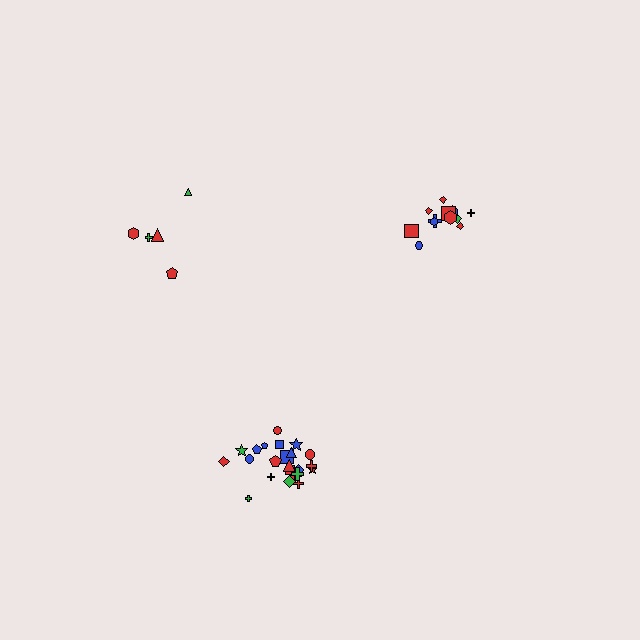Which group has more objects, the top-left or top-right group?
The top-right group.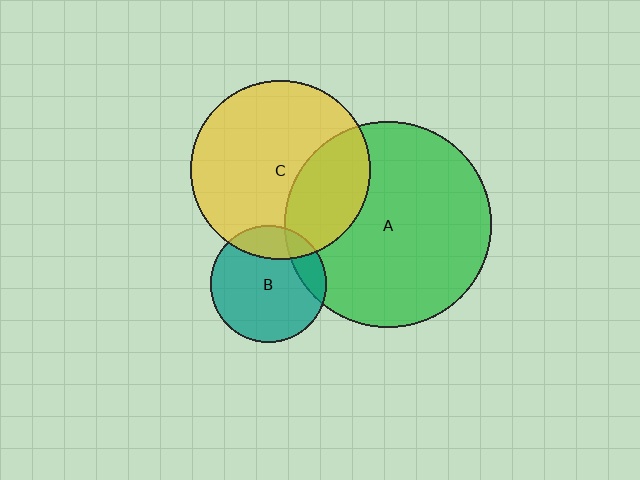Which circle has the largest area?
Circle A (green).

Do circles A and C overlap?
Yes.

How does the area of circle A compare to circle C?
Approximately 1.3 times.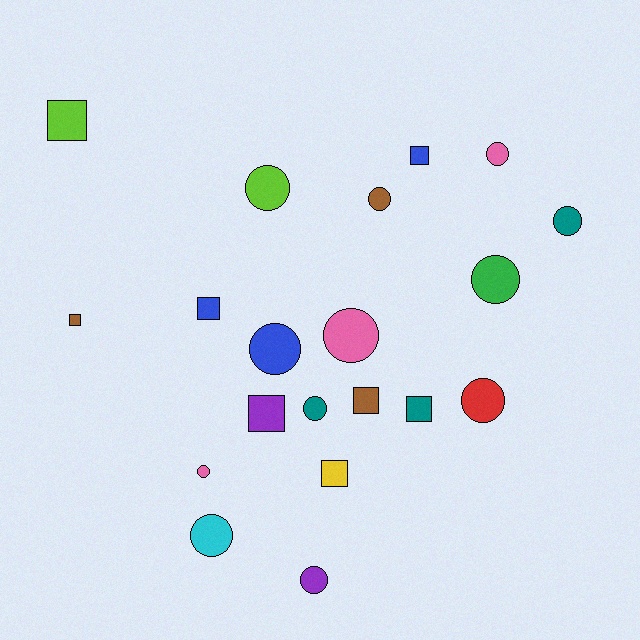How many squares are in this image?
There are 8 squares.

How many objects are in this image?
There are 20 objects.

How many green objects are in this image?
There is 1 green object.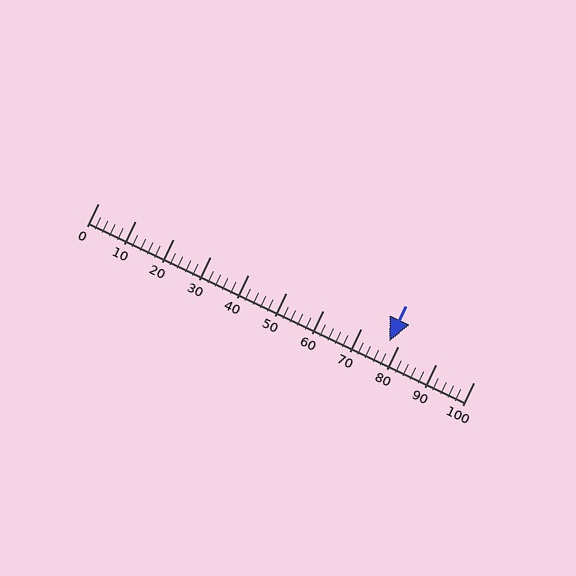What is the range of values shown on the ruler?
The ruler shows values from 0 to 100.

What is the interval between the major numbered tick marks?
The major tick marks are spaced 10 units apart.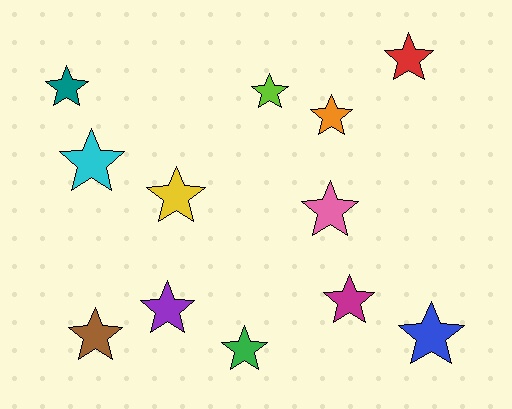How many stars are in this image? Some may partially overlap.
There are 12 stars.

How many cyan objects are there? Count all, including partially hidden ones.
There is 1 cyan object.